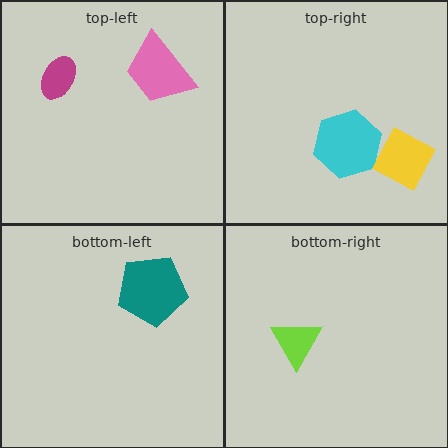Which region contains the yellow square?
The top-right region.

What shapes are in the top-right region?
The cyan hexagon, the yellow square.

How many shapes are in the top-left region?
2.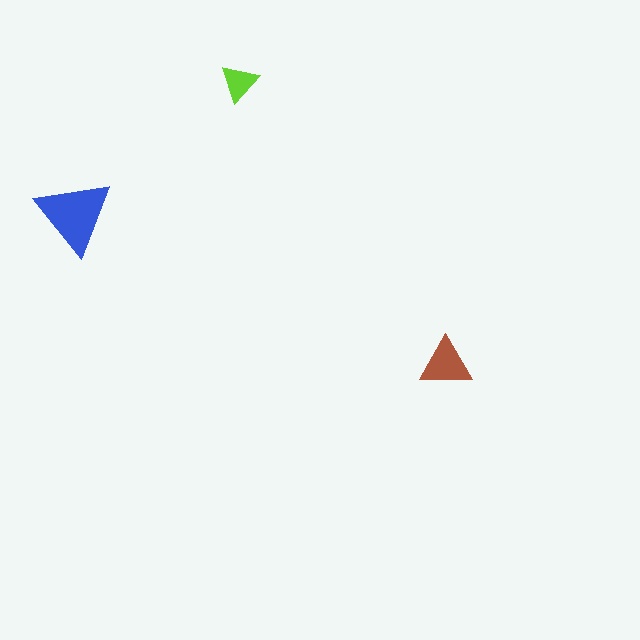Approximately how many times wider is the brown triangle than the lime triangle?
About 1.5 times wider.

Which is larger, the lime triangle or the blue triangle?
The blue one.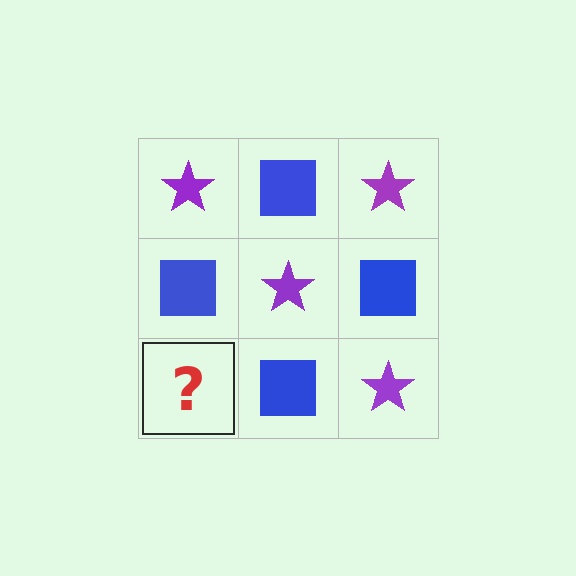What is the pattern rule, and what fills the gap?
The rule is that it alternates purple star and blue square in a checkerboard pattern. The gap should be filled with a purple star.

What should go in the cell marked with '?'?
The missing cell should contain a purple star.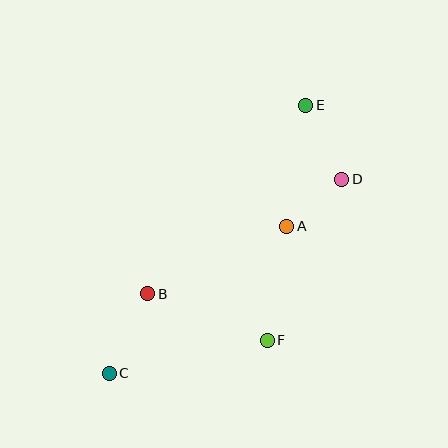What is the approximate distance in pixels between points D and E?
The distance between D and E is approximately 82 pixels.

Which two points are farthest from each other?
Points C and E are farthest from each other.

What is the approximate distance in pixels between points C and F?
The distance between C and F is approximately 162 pixels.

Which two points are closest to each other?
Points A and D are closest to each other.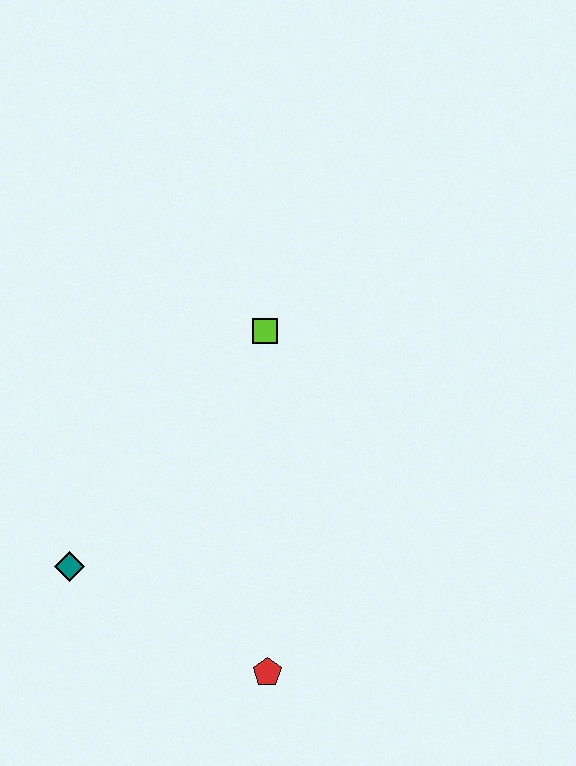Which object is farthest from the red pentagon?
The lime square is farthest from the red pentagon.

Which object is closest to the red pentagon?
The teal diamond is closest to the red pentagon.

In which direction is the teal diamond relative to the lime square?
The teal diamond is below the lime square.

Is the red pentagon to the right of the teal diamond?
Yes